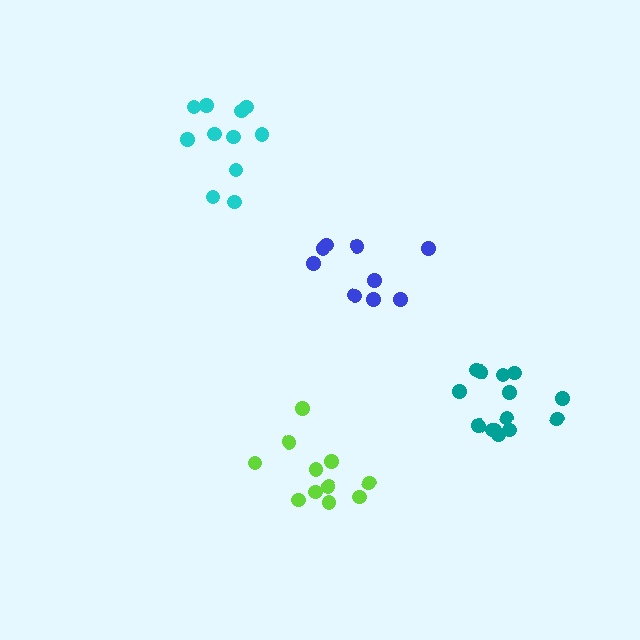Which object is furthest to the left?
The cyan cluster is leftmost.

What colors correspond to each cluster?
The clusters are colored: blue, teal, lime, cyan.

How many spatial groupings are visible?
There are 4 spatial groupings.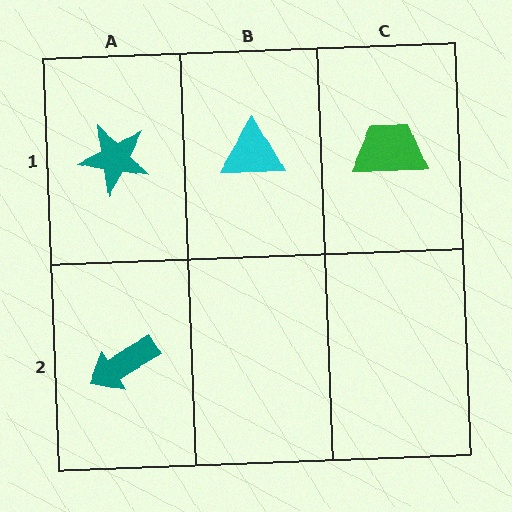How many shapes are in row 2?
1 shape.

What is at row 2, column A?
A teal arrow.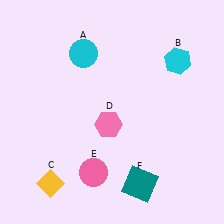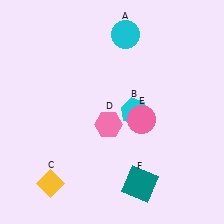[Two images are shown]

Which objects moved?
The objects that moved are: the cyan circle (A), the cyan hexagon (B), the pink circle (E).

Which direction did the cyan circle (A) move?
The cyan circle (A) moved right.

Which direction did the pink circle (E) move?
The pink circle (E) moved up.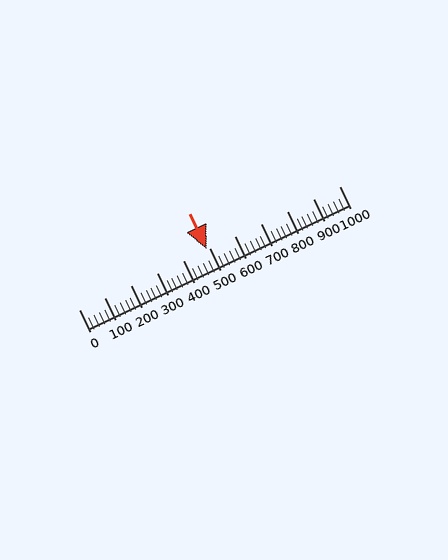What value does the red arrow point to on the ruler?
The red arrow points to approximately 491.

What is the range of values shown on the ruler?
The ruler shows values from 0 to 1000.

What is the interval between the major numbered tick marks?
The major tick marks are spaced 100 units apart.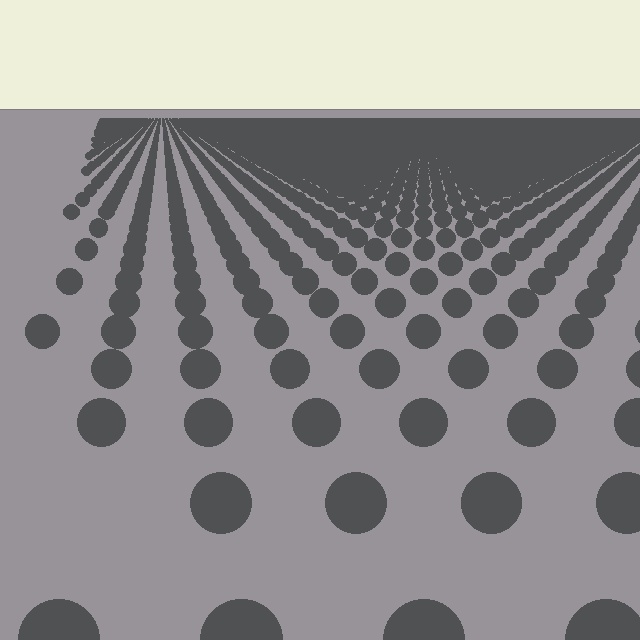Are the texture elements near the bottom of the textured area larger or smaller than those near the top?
Larger. Near the bottom, elements are closer to the viewer and appear at a bigger on-screen size.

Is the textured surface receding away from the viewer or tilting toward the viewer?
The surface is receding away from the viewer. Texture elements get smaller and denser toward the top.